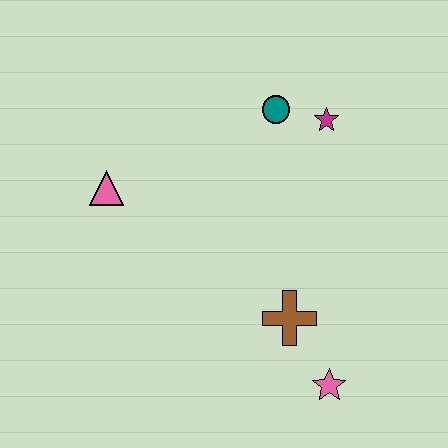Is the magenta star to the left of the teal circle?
No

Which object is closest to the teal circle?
The magenta star is closest to the teal circle.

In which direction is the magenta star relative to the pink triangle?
The magenta star is to the right of the pink triangle.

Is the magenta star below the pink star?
No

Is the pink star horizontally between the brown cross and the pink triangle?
No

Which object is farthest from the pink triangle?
The pink star is farthest from the pink triangle.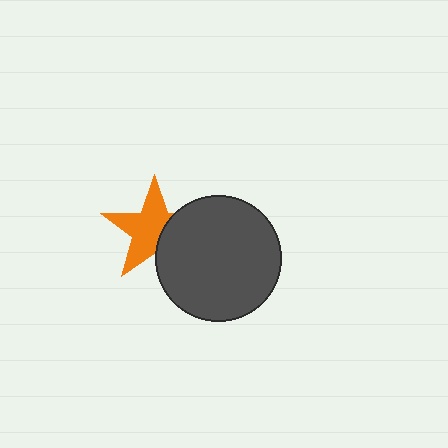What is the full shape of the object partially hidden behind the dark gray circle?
The partially hidden object is an orange star.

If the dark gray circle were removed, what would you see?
You would see the complete orange star.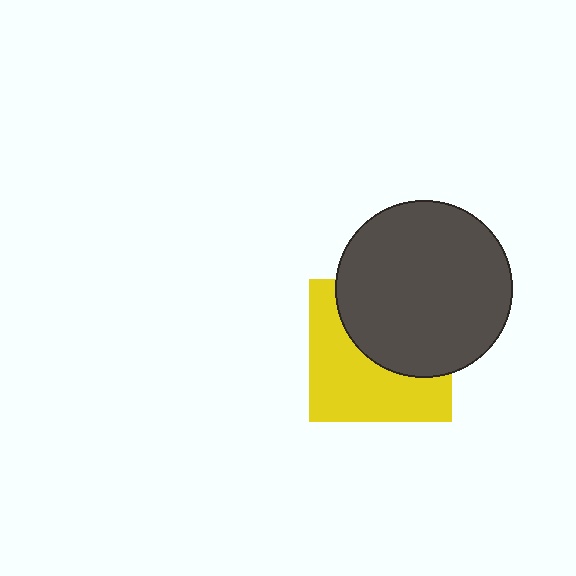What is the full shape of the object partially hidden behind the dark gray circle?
The partially hidden object is a yellow square.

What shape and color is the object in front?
The object in front is a dark gray circle.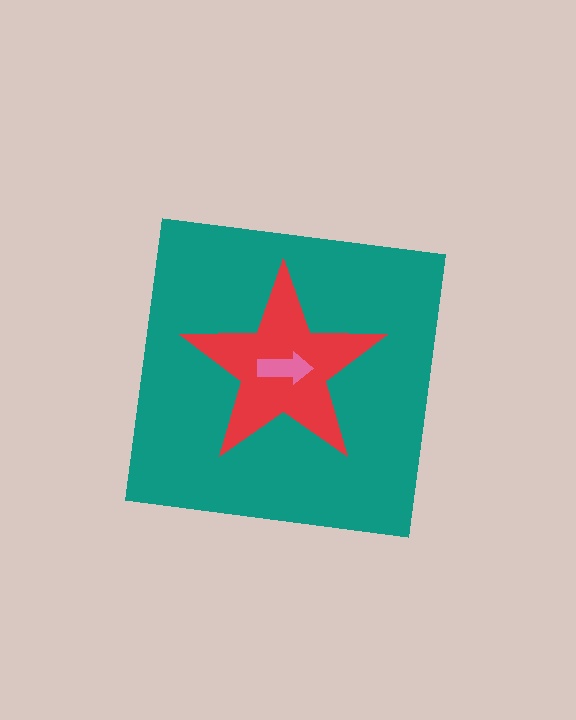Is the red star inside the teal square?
Yes.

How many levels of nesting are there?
3.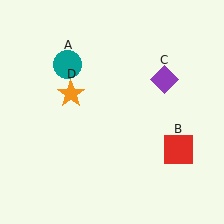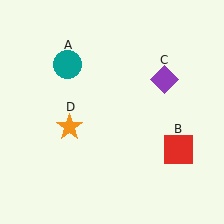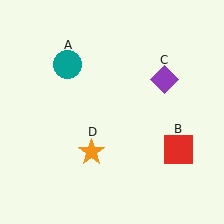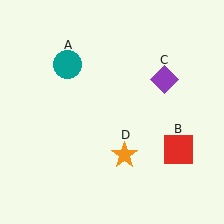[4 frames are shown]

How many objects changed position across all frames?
1 object changed position: orange star (object D).